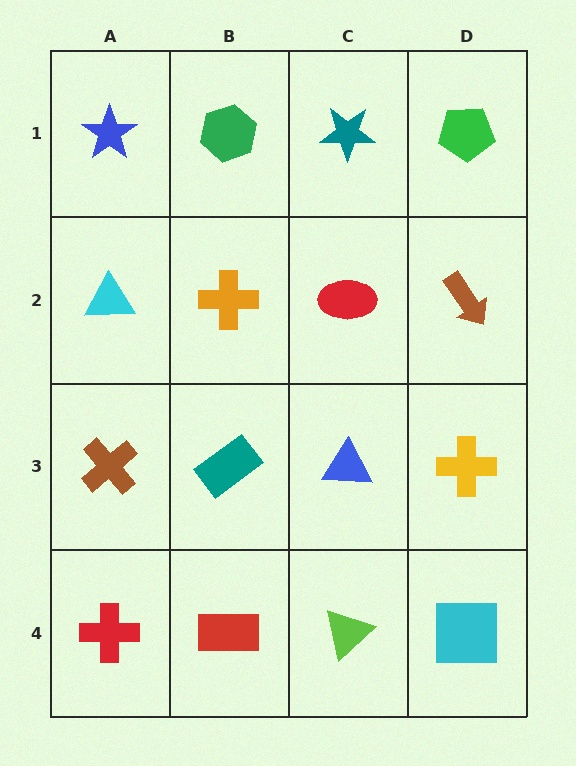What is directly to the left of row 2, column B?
A cyan triangle.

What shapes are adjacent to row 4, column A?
A brown cross (row 3, column A), a red rectangle (row 4, column B).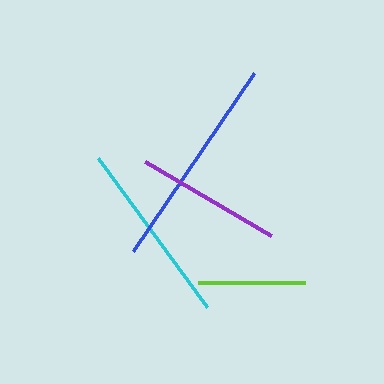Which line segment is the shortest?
The lime line is the shortest at approximately 107 pixels.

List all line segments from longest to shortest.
From longest to shortest: blue, cyan, purple, lime.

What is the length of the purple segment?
The purple segment is approximately 146 pixels long.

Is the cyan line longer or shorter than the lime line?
The cyan line is longer than the lime line.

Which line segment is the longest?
The blue line is the longest at approximately 216 pixels.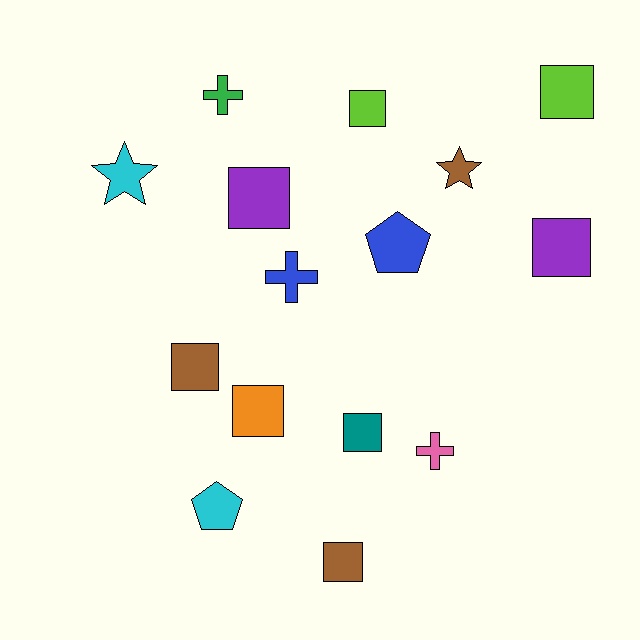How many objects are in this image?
There are 15 objects.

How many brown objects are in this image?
There are 3 brown objects.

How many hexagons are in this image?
There are no hexagons.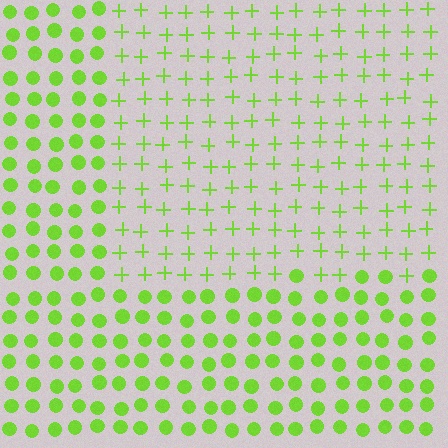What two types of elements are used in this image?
The image uses plus signs inside the rectangle region and circles outside it.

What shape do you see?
I see a rectangle.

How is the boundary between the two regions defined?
The boundary is defined by a change in element shape: plus signs inside vs. circles outside. All elements share the same color and spacing.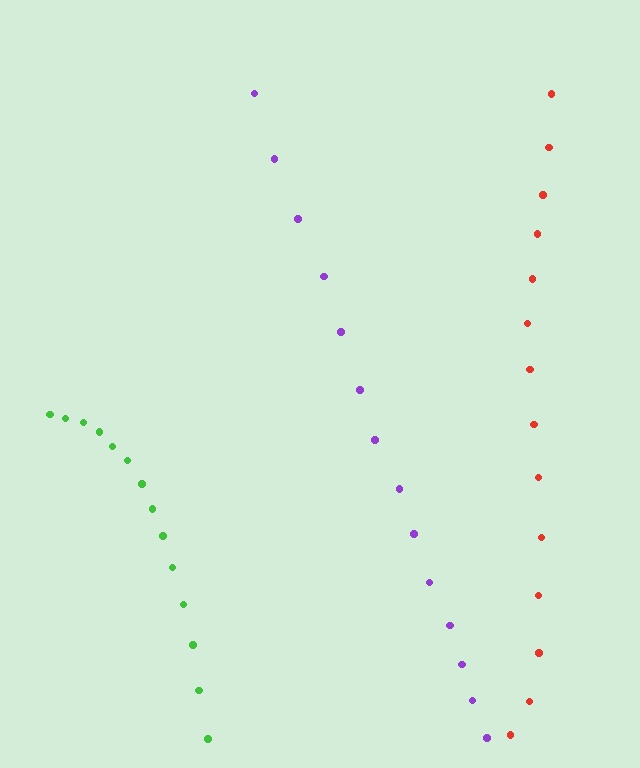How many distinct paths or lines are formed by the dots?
There are 3 distinct paths.